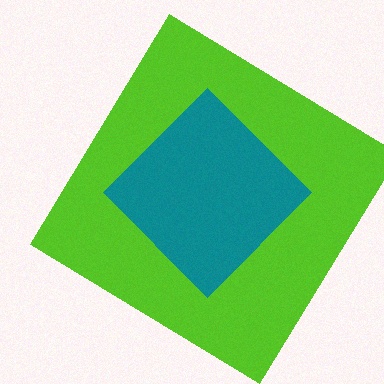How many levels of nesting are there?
2.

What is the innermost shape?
The teal diamond.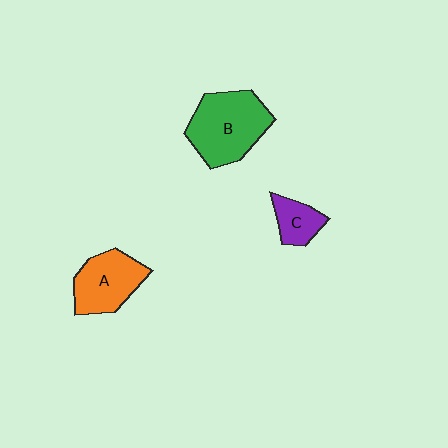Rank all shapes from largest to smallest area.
From largest to smallest: B (green), A (orange), C (purple).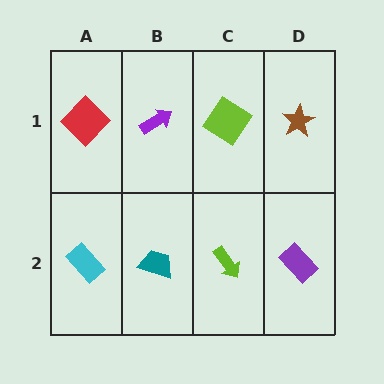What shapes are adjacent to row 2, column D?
A brown star (row 1, column D), a lime arrow (row 2, column C).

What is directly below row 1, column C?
A lime arrow.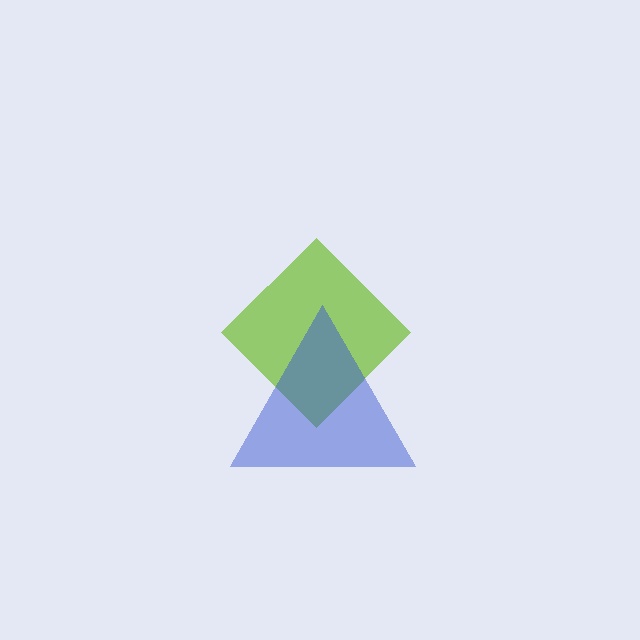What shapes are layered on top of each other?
The layered shapes are: a lime diamond, a blue triangle.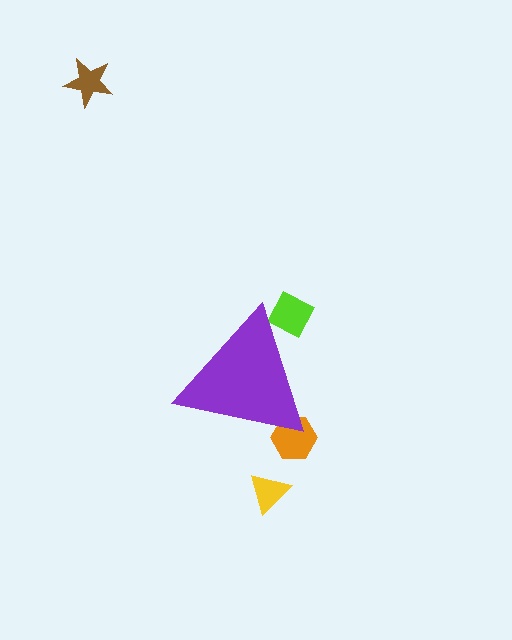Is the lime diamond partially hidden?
Yes, the lime diamond is partially hidden behind the purple triangle.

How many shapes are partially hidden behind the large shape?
2 shapes are partially hidden.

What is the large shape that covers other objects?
A purple triangle.